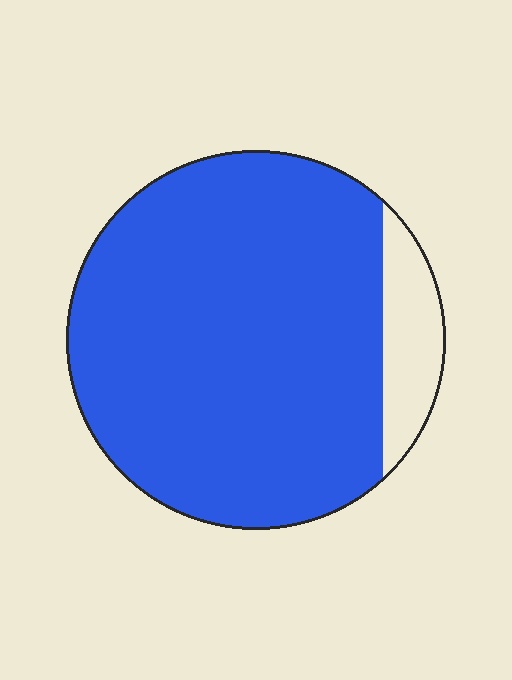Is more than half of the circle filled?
Yes.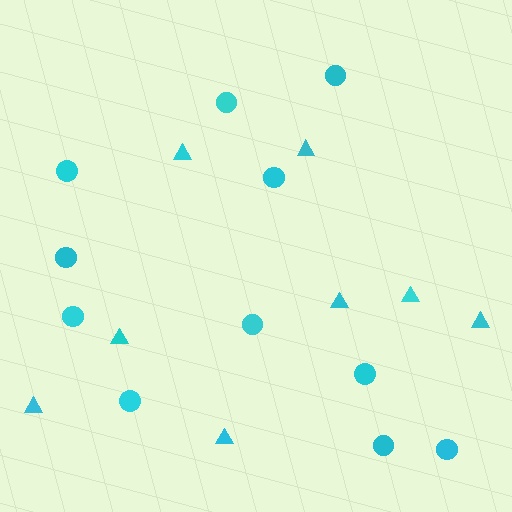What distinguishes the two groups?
There are 2 groups: one group of circles (11) and one group of triangles (8).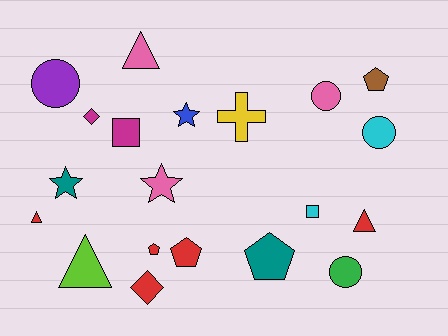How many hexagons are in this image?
There are no hexagons.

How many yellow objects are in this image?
There is 1 yellow object.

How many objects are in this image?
There are 20 objects.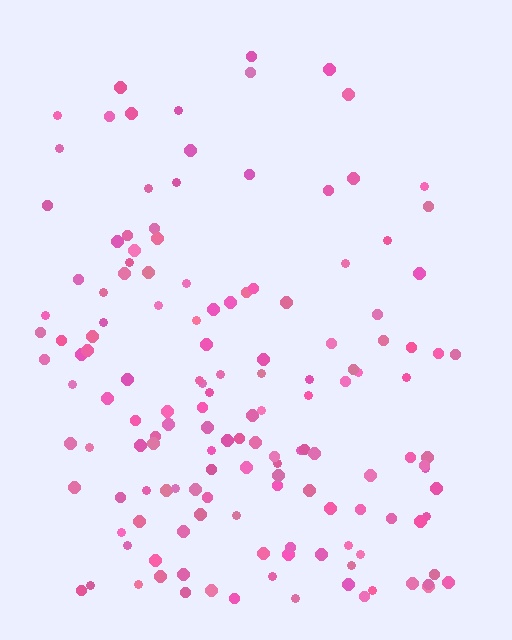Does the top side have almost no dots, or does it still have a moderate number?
Still a moderate number, just noticeably fewer than the bottom.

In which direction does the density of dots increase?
From top to bottom, with the bottom side densest.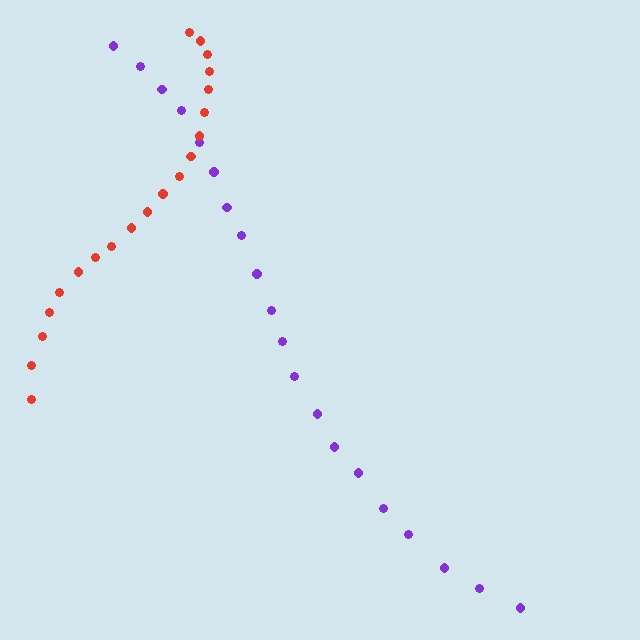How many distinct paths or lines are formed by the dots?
There are 2 distinct paths.